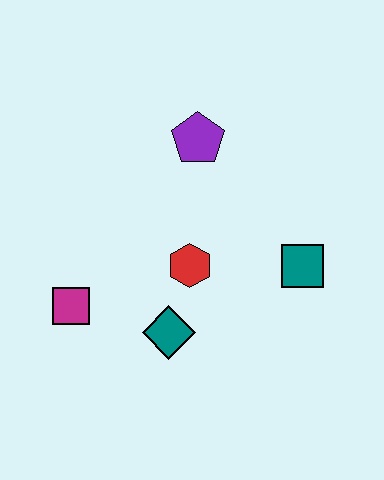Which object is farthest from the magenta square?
The teal square is farthest from the magenta square.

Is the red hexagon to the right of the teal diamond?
Yes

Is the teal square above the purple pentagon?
No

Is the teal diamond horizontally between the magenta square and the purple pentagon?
Yes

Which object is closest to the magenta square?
The teal diamond is closest to the magenta square.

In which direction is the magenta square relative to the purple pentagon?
The magenta square is below the purple pentagon.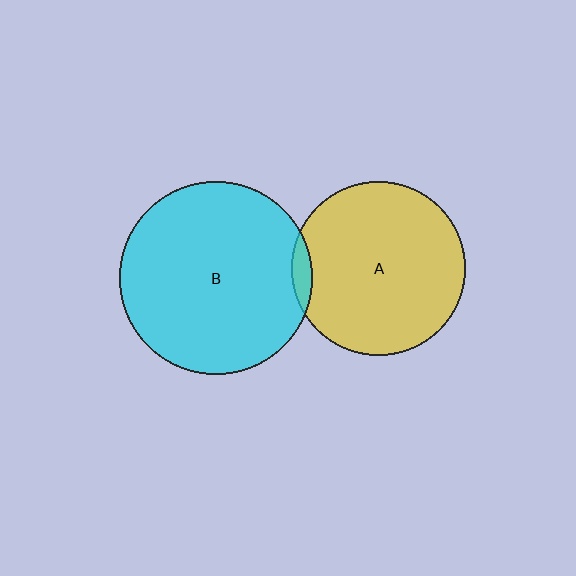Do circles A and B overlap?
Yes.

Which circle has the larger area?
Circle B (cyan).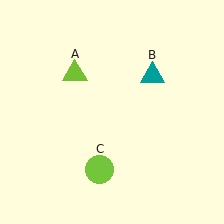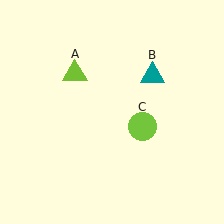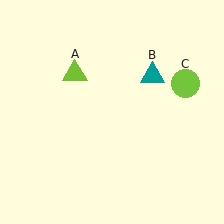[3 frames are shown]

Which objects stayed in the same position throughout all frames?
Lime triangle (object A) and teal triangle (object B) remained stationary.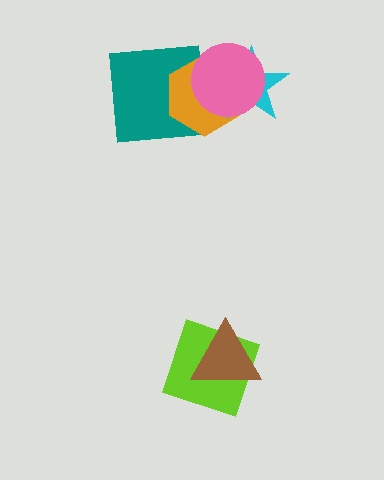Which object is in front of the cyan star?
The pink circle is in front of the cyan star.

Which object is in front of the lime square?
The brown triangle is in front of the lime square.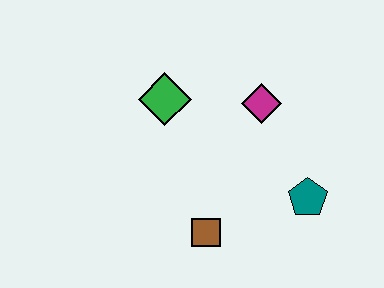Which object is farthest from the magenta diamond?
The brown square is farthest from the magenta diamond.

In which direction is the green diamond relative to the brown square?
The green diamond is above the brown square.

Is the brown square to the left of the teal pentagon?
Yes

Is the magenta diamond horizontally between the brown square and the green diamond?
No